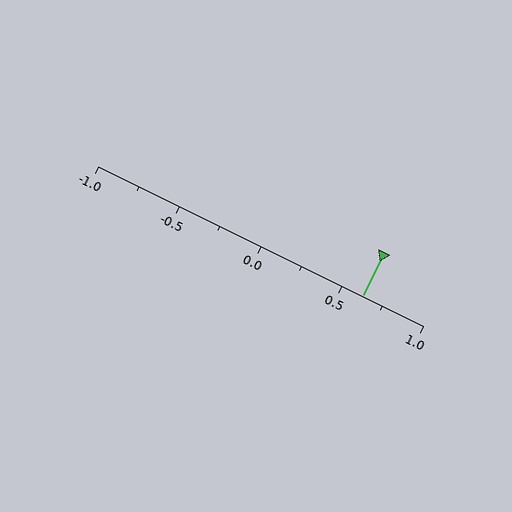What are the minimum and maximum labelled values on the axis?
The axis runs from -1.0 to 1.0.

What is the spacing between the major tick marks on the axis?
The major ticks are spaced 0.5 apart.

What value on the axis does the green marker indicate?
The marker indicates approximately 0.62.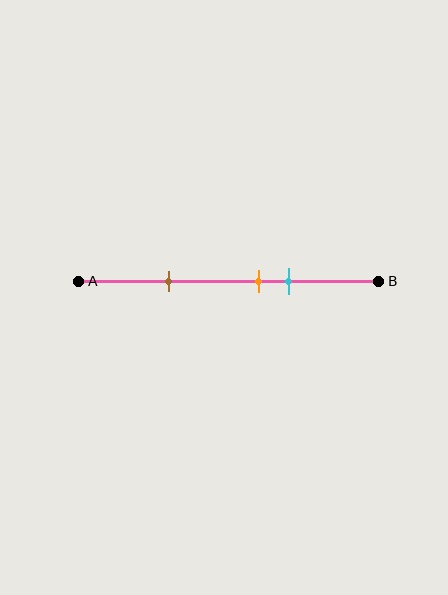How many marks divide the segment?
There are 3 marks dividing the segment.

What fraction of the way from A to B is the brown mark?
The brown mark is approximately 30% (0.3) of the way from A to B.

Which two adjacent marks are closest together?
The orange and cyan marks are the closest adjacent pair.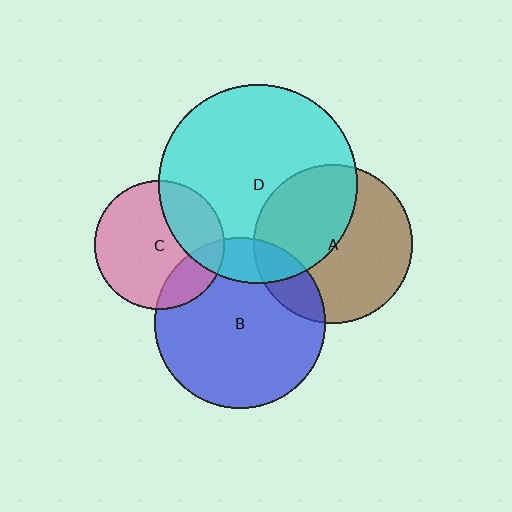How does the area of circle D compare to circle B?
Approximately 1.3 times.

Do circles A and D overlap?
Yes.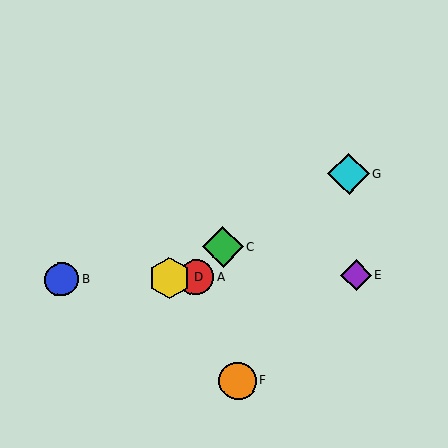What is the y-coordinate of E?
Object E is at y≈275.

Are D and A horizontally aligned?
Yes, both are at y≈278.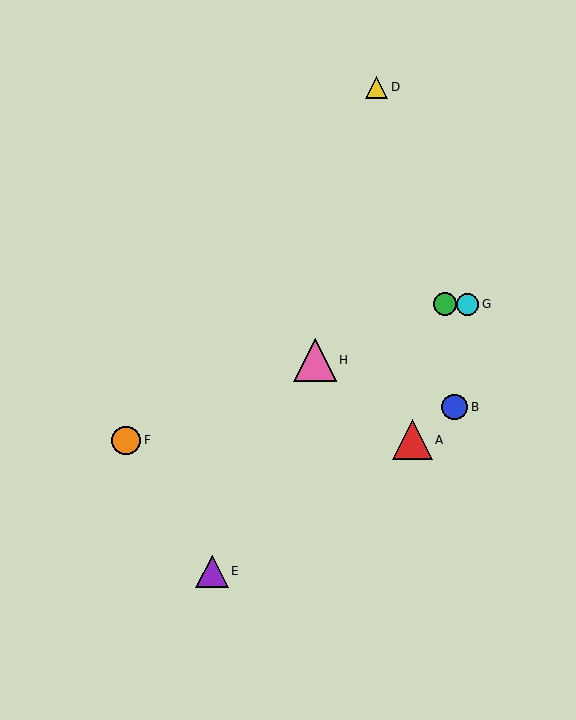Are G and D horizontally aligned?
No, G is at y≈304 and D is at y≈87.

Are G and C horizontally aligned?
Yes, both are at y≈304.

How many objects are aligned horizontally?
2 objects (C, G) are aligned horizontally.